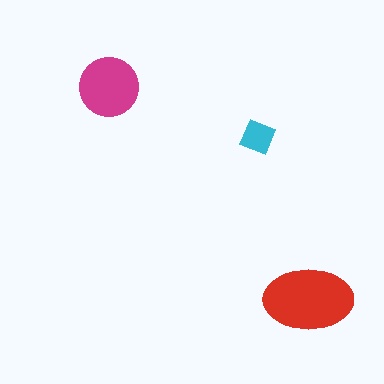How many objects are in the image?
There are 3 objects in the image.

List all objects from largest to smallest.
The red ellipse, the magenta circle, the cyan diamond.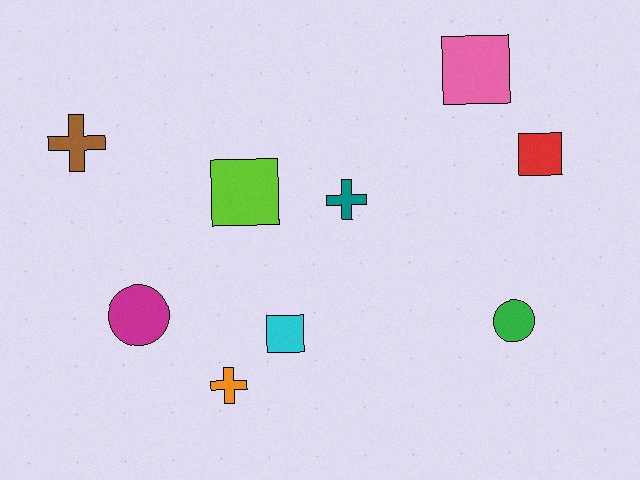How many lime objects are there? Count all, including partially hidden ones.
There is 1 lime object.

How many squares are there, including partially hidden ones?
There are 4 squares.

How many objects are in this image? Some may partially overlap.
There are 9 objects.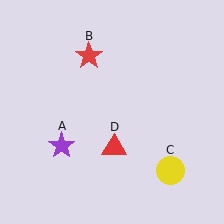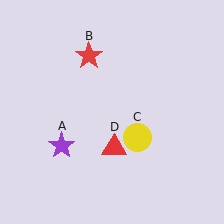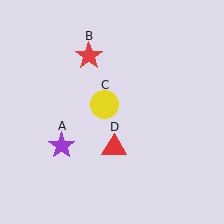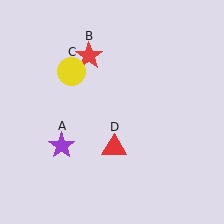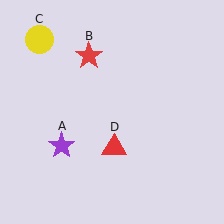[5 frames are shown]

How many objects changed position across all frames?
1 object changed position: yellow circle (object C).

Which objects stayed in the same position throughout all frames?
Purple star (object A) and red star (object B) and red triangle (object D) remained stationary.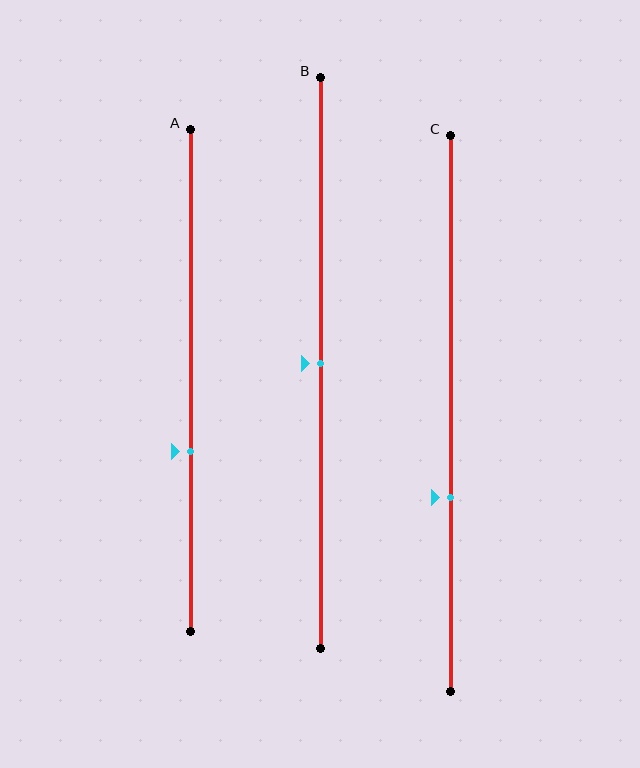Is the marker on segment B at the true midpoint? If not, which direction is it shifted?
Yes, the marker on segment B is at the true midpoint.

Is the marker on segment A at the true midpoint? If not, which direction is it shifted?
No, the marker on segment A is shifted downward by about 14% of the segment length.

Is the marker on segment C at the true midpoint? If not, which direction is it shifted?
No, the marker on segment C is shifted downward by about 15% of the segment length.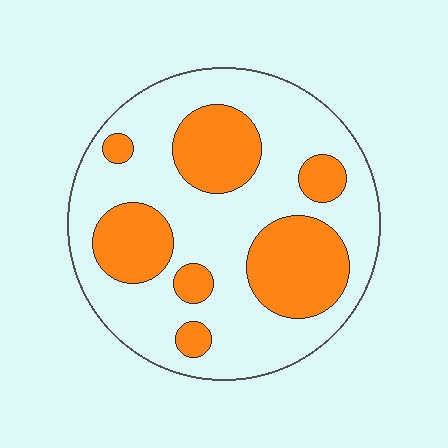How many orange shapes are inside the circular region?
7.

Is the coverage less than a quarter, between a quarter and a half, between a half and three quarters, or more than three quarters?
Between a quarter and a half.